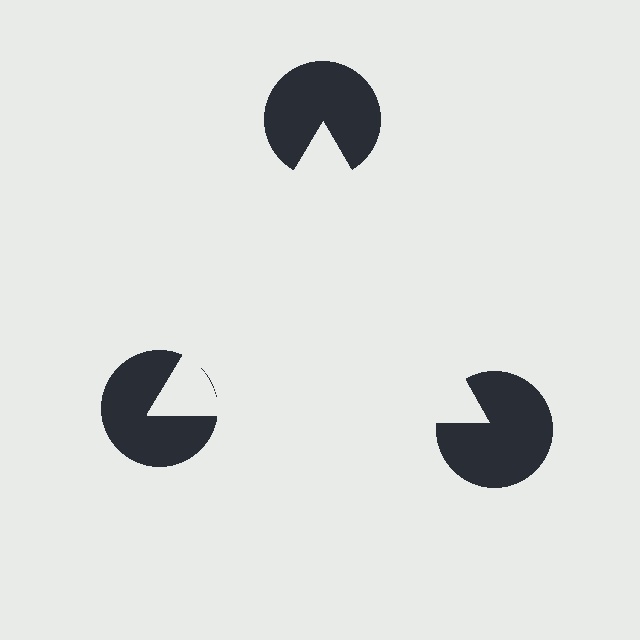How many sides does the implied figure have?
3 sides.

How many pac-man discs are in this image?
There are 3 — one at each vertex of the illusory triangle.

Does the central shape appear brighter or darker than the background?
It typically appears slightly brighter than the background, even though no actual brightness change is drawn.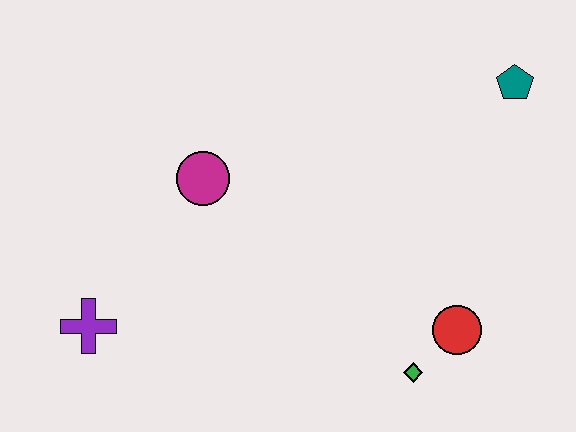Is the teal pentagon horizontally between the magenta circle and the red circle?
No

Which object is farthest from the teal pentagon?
The purple cross is farthest from the teal pentagon.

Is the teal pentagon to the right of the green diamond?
Yes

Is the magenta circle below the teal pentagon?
Yes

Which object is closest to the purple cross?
The magenta circle is closest to the purple cross.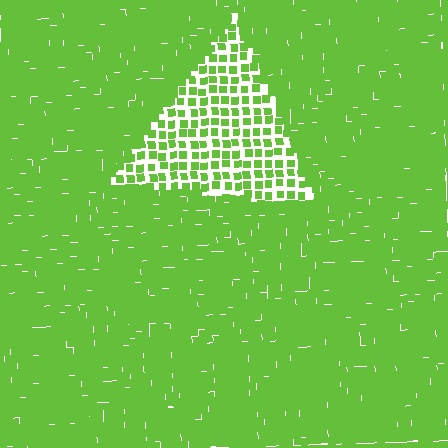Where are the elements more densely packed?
The elements are more densely packed outside the triangle boundary.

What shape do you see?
I see a triangle.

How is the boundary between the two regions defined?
The boundary is defined by a change in element density (approximately 2.3x ratio). All elements are the same color, size, and shape.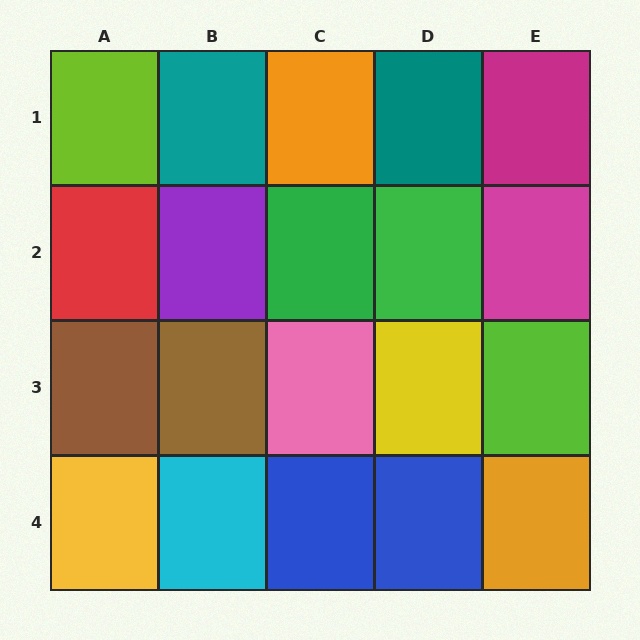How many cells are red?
1 cell is red.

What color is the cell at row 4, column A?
Yellow.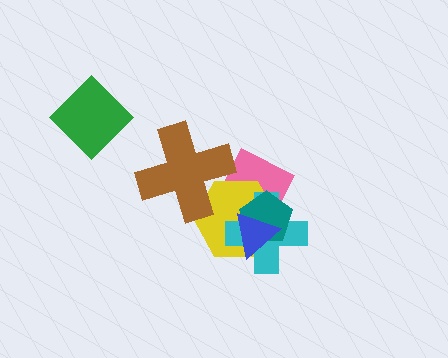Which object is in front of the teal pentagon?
The blue triangle is in front of the teal pentagon.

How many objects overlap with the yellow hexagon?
5 objects overlap with the yellow hexagon.